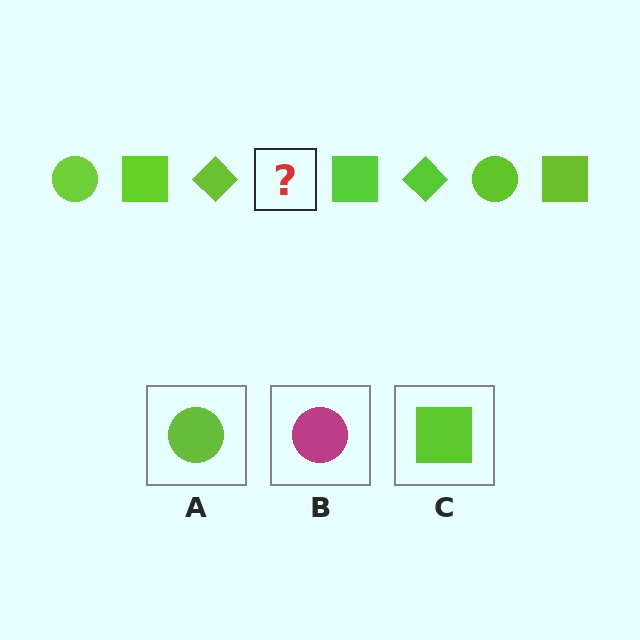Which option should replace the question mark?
Option A.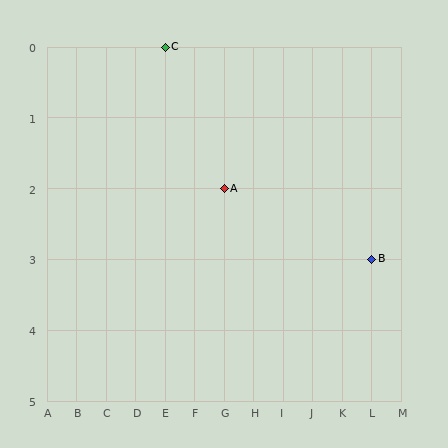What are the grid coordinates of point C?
Point C is at grid coordinates (E, 0).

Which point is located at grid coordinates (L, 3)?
Point B is at (L, 3).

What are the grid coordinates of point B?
Point B is at grid coordinates (L, 3).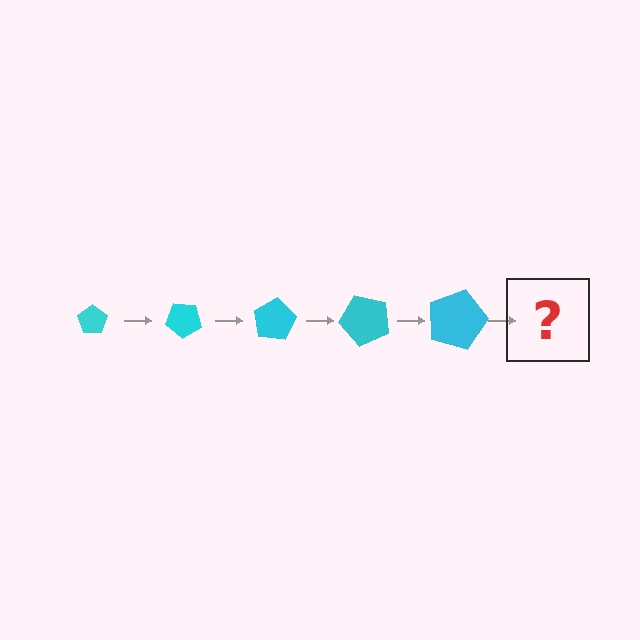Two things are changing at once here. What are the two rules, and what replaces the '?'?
The two rules are that the pentagon grows larger each step and it rotates 40 degrees each step. The '?' should be a pentagon, larger than the previous one and rotated 200 degrees from the start.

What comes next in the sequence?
The next element should be a pentagon, larger than the previous one and rotated 200 degrees from the start.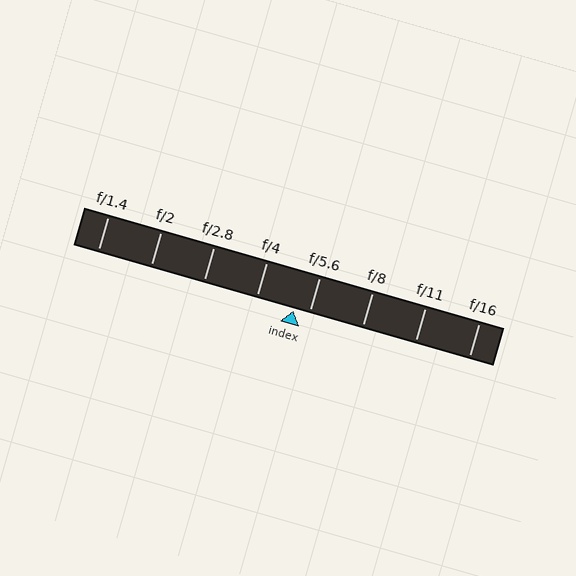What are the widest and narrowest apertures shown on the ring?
The widest aperture shown is f/1.4 and the narrowest is f/16.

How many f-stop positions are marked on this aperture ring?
There are 8 f-stop positions marked.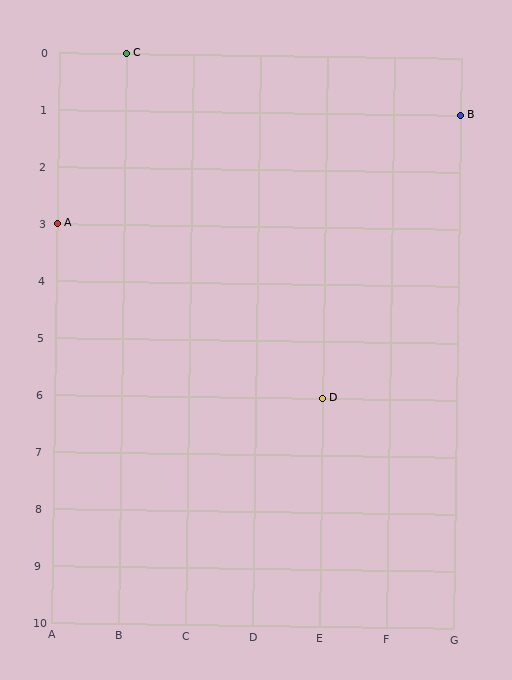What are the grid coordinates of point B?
Point B is at grid coordinates (G, 1).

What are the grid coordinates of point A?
Point A is at grid coordinates (A, 3).